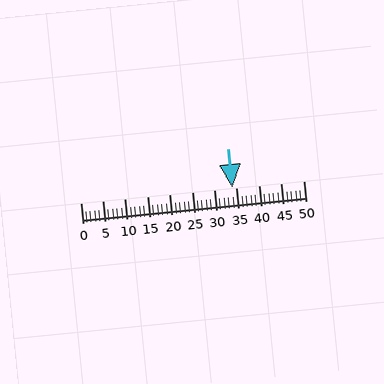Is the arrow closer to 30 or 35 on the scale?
The arrow is closer to 35.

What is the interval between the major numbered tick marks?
The major tick marks are spaced 5 units apart.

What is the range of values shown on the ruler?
The ruler shows values from 0 to 50.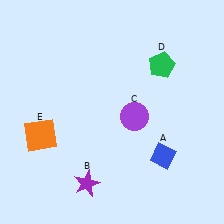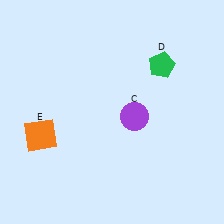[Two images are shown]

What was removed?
The blue diamond (A), the purple star (B) were removed in Image 2.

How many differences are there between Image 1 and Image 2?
There are 2 differences between the two images.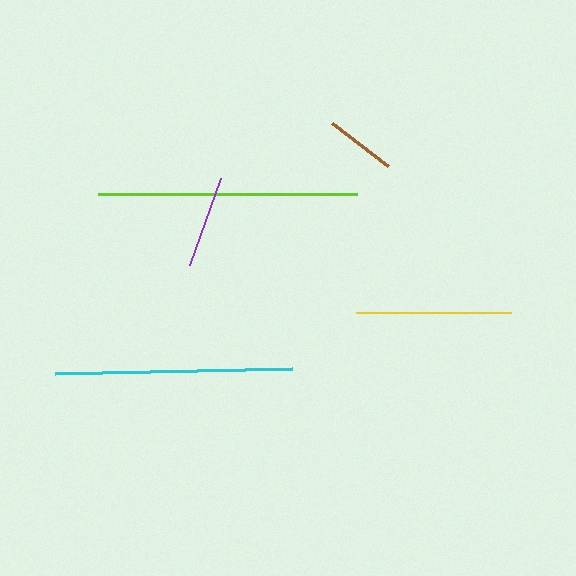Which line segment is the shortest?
The brown line is the shortest at approximately 70 pixels.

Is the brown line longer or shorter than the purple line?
The purple line is longer than the brown line.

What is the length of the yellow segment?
The yellow segment is approximately 155 pixels long.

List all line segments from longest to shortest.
From longest to shortest: lime, cyan, yellow, purple, brown.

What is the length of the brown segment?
The brown segment is approximately 70 pixels long.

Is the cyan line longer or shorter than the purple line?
The cyan line is longer than the purple line.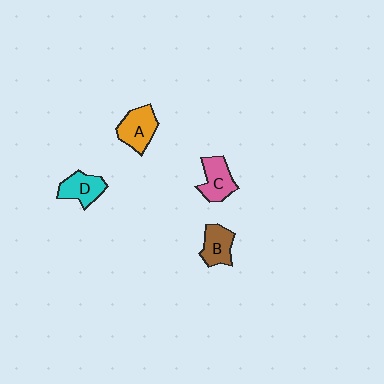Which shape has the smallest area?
Shape B (brown).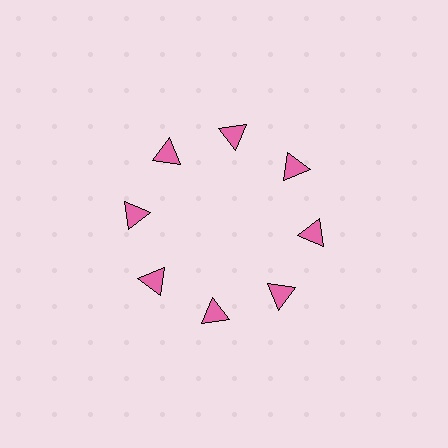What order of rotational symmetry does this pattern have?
This pattern has 8-fold rotational symmetry.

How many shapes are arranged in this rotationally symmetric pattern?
There are 8 shapes, arranged in 8 groups of 1.